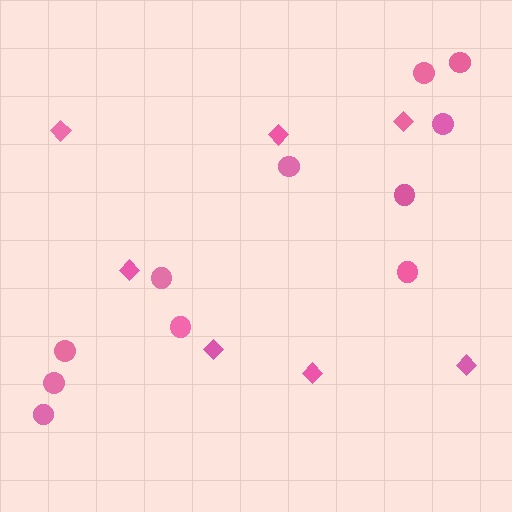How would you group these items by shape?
There are 2 groups: one group of diamonds (7) and one group of circles (11).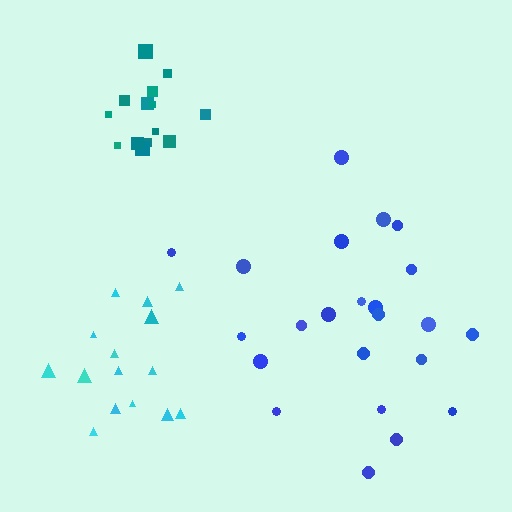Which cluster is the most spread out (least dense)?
Blue.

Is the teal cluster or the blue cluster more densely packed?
Teal.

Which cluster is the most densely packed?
Teal.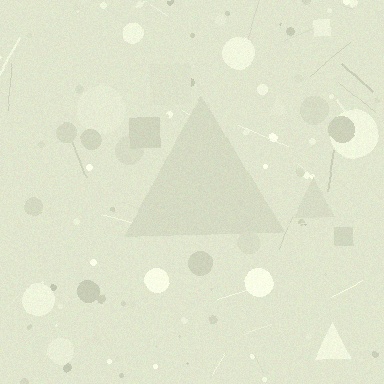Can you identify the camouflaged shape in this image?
The camouflaged shape is a triangle.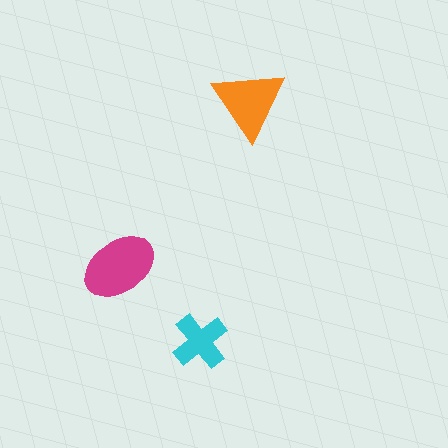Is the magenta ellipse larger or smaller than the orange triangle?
Larger.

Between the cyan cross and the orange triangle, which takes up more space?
The orange triangle.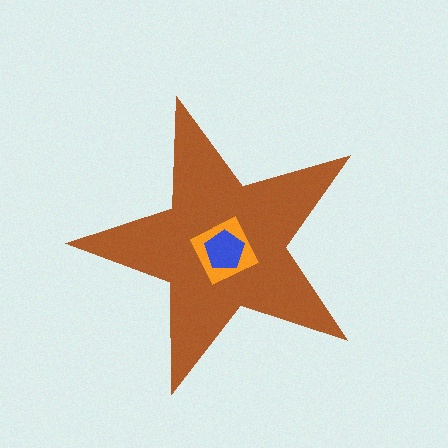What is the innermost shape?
The blue pentagon.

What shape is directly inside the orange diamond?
The blue pentagon.